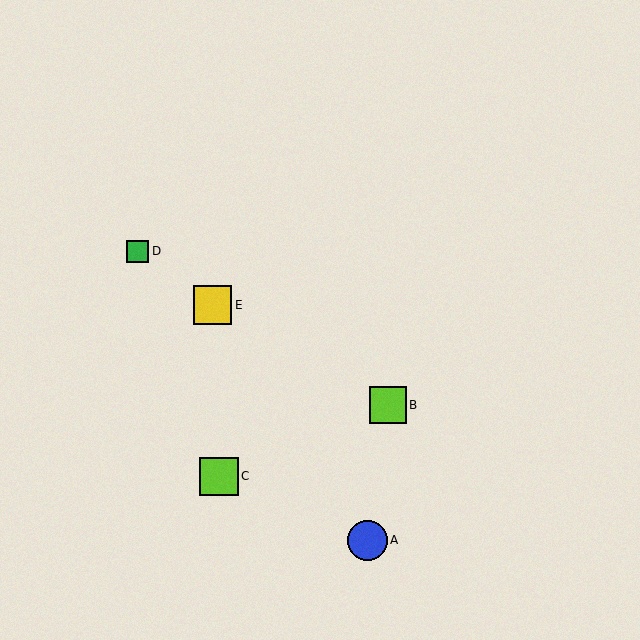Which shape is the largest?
The blue circle (labeled A) is the largest.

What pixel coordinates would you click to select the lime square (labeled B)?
Click at (388, 405) to select the lime square B.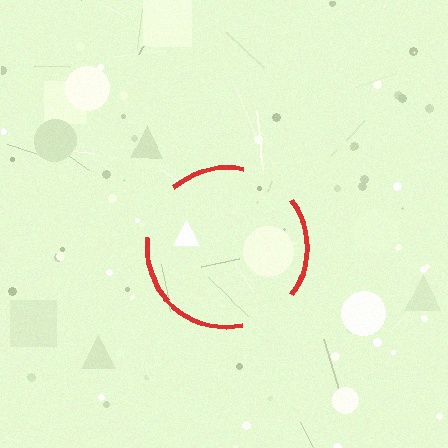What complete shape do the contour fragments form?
The contour fragments form a circle.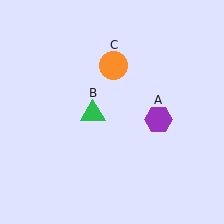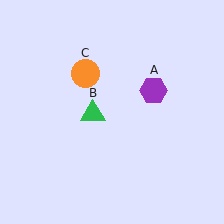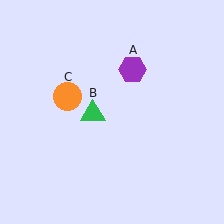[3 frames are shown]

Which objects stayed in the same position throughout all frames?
Green triangle (object B) remained stationary.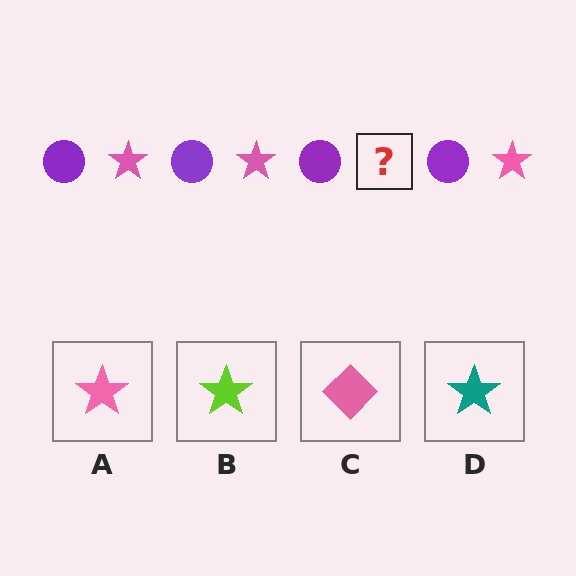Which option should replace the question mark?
Option A.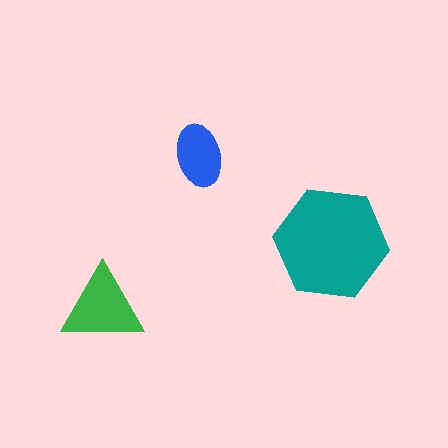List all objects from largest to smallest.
The teal hexagon, the green triangle, the blue ellipse.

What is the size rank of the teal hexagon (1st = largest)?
1st.